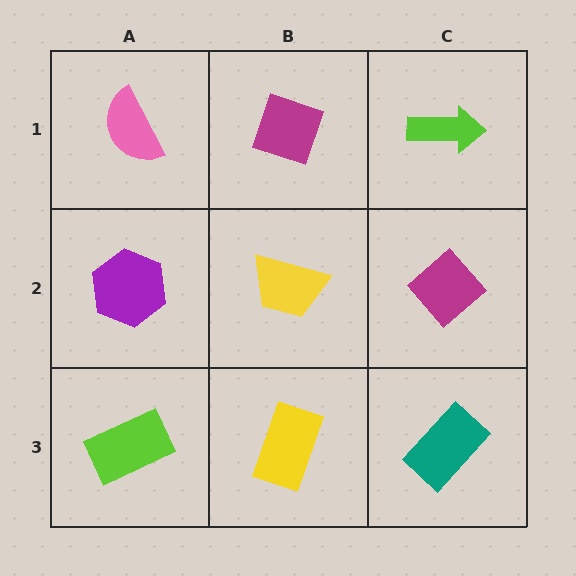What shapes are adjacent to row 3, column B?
A yellow trapezoid (row 2, column B), a lime rectangle (row 3, column A), a teal rectangle (row 3, column C).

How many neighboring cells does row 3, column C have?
2.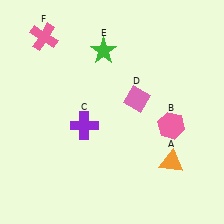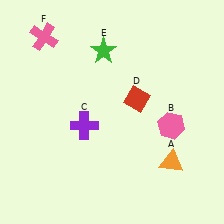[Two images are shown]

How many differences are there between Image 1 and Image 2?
There is 1 difference between the two images.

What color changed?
The diamond (D) changed from pink in Image 1 to red in Image 2.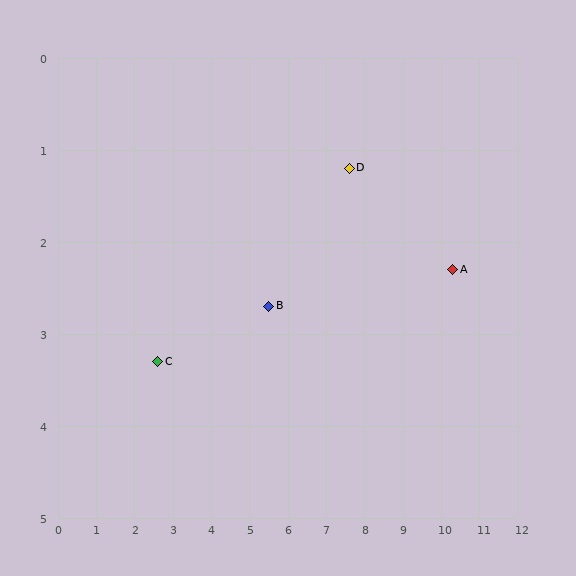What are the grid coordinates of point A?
Point A is at approximately (10.3, 2.3).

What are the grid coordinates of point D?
Point D is at approximately (7.6, 1.2).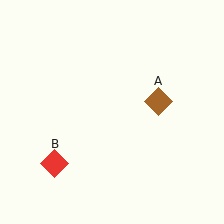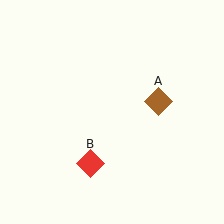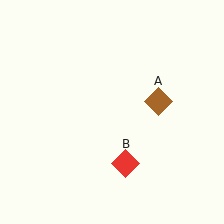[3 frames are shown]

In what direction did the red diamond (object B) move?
The red diamond (object B) moved right.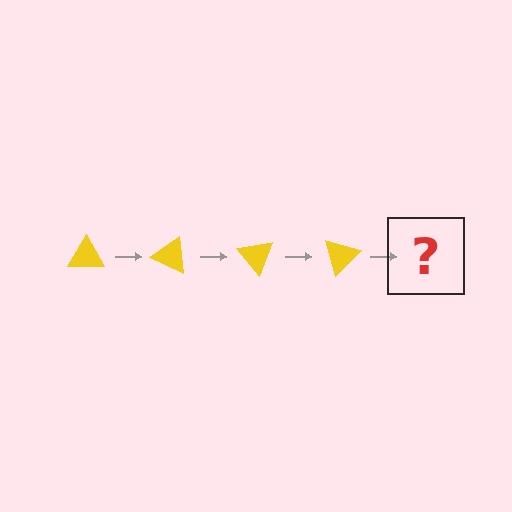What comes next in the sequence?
The next element should be a yellow triangle rotated 100 degrees.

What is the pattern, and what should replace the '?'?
The pattern is that the triangle rotates 25 degrees each step. The '?' should be a yellow triangle rotated 100 degrees.